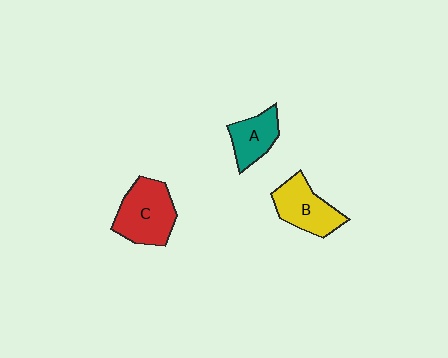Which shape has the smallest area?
Shape A (teal).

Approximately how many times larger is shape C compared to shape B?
Approximately 1.2 times.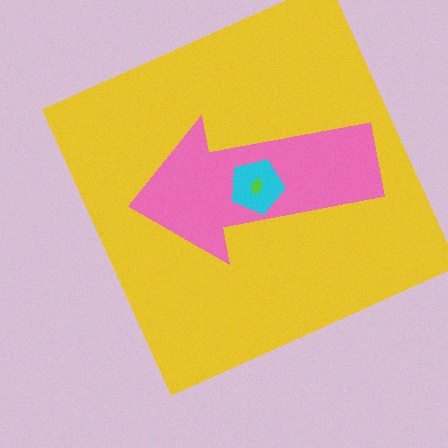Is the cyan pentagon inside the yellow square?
Yes.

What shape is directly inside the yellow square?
The pink arrow.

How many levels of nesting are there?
4.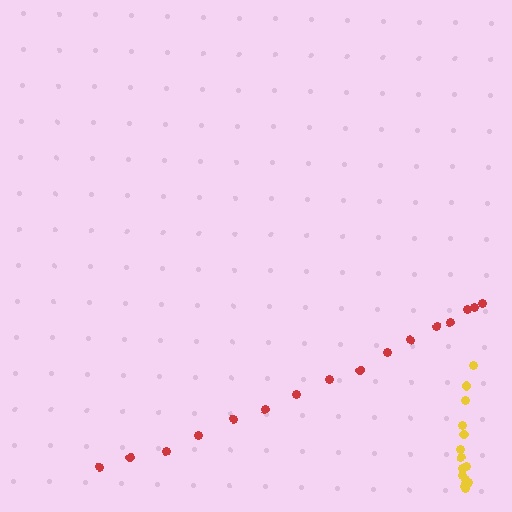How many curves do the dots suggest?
There are 2 distinct paths.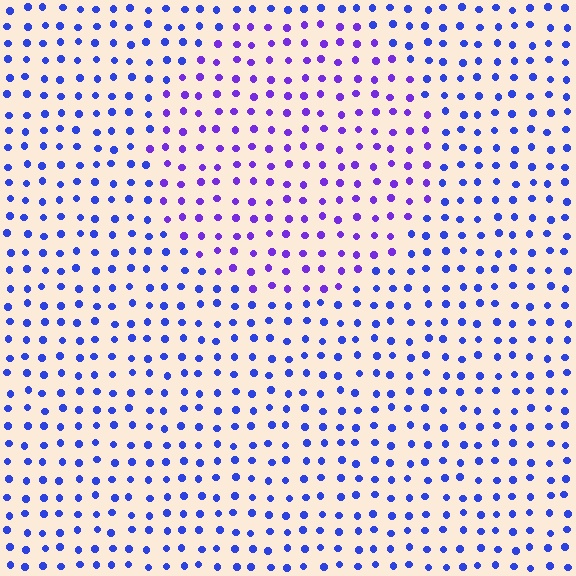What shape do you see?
I see a circle.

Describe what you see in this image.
The image is filled with small blue elements in a uniform arrangement. A circle-shaped region is visible where the elements are tinted to a slightly different hue, forming a subtle color boundary.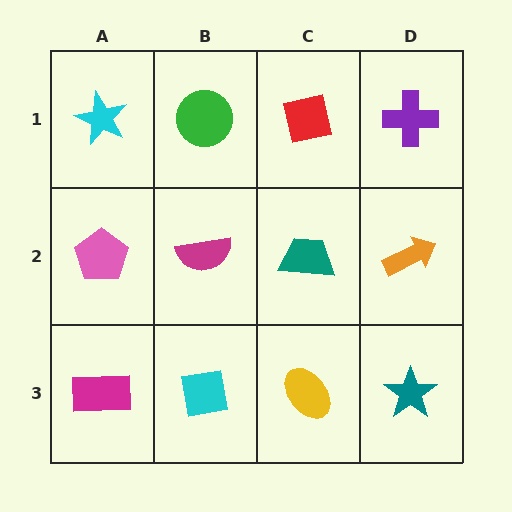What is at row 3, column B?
A cyan square.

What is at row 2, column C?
A teal trapezoid.